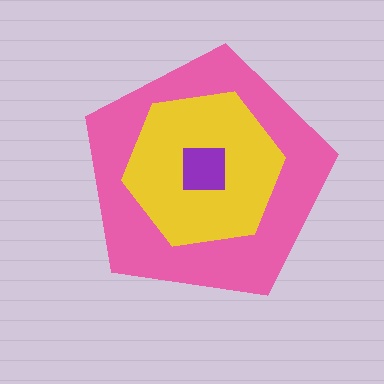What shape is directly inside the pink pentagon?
The yellow hexagon.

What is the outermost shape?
The pink pentagon.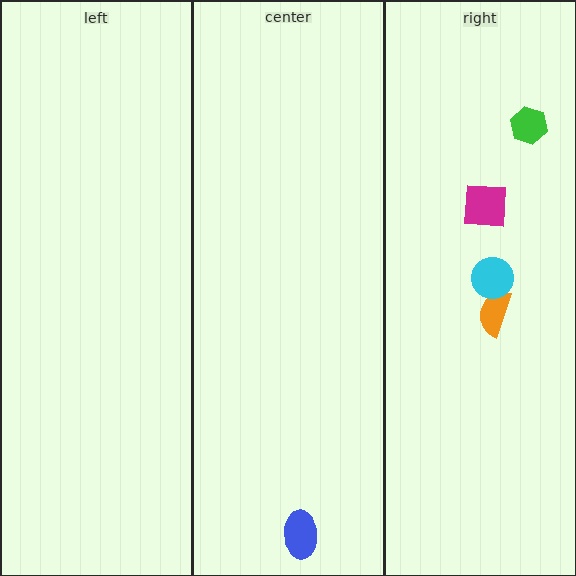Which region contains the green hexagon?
The right region.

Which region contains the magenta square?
The right region.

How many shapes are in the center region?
1.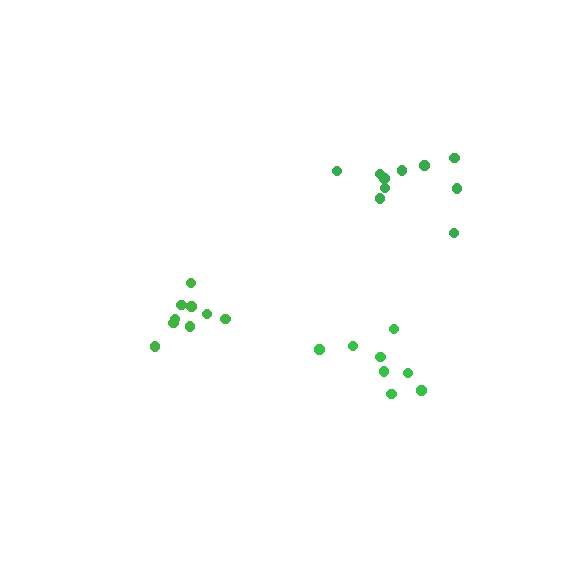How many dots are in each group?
Group 1: 10 dots, Group 2: 9 dots, Group 3: 8 dots (27 total).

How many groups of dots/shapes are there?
There are 3 groups.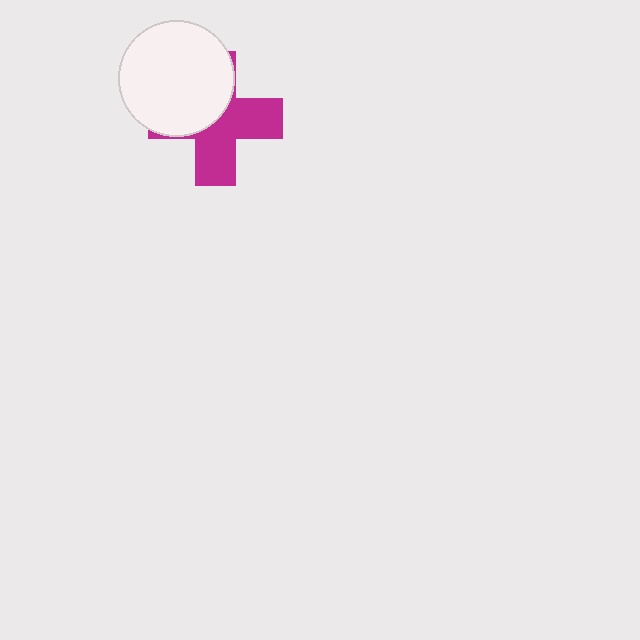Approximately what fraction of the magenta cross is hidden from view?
Roughly 47% of the magenta cross is hidden behind the white circle.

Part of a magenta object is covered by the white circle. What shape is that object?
It is a cross.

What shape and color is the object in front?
The object in front is a white circle.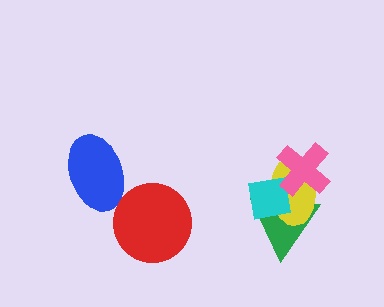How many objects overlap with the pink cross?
3 objects overlap with the pink cross.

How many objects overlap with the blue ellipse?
0 objects overlap with the blue ellipse.